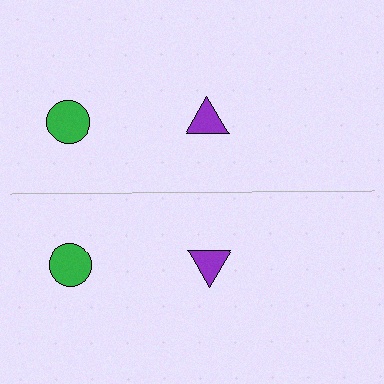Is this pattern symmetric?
Yes, this pattern has bilateral (reflection) symmetry.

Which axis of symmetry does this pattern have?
The pattern has a horizontal axis of symmetry running through the center of the image.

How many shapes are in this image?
There are 4 shapes in this image.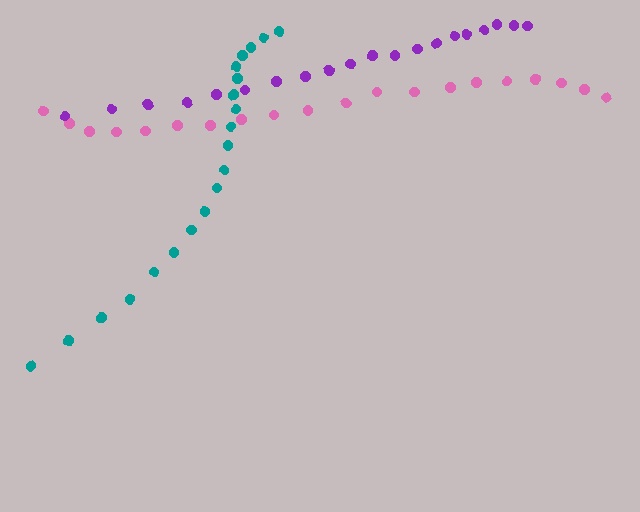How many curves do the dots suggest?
There are 3 distinct paths.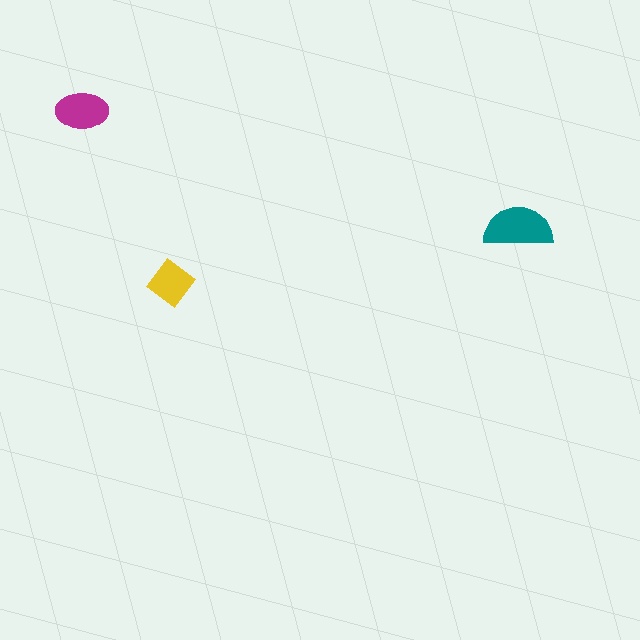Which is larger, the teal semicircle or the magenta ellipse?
The teal semicircle.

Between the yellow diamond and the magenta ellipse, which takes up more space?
The magenta ellipse.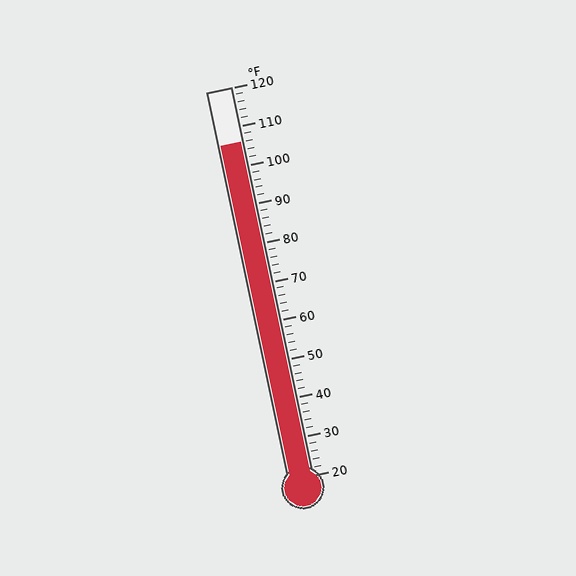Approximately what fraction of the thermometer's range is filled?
The thermometer is filled to approximately 85% of its range.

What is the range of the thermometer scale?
The thermometer scale ranges from 20°F to 120°F.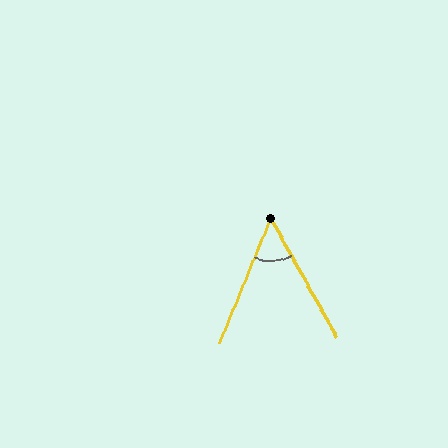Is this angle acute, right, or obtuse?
It is acute.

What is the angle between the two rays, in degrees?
Approximately 51 degrees.